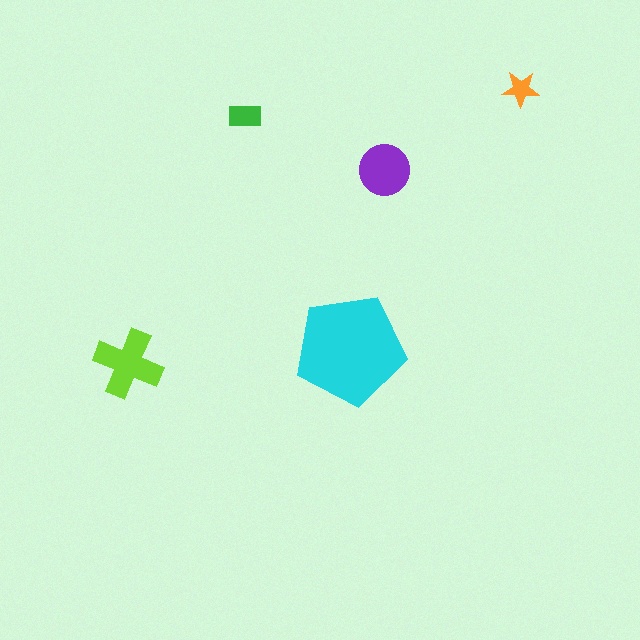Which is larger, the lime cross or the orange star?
The lime cross.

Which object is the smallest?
The orange star.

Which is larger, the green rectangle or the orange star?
The green rectangle.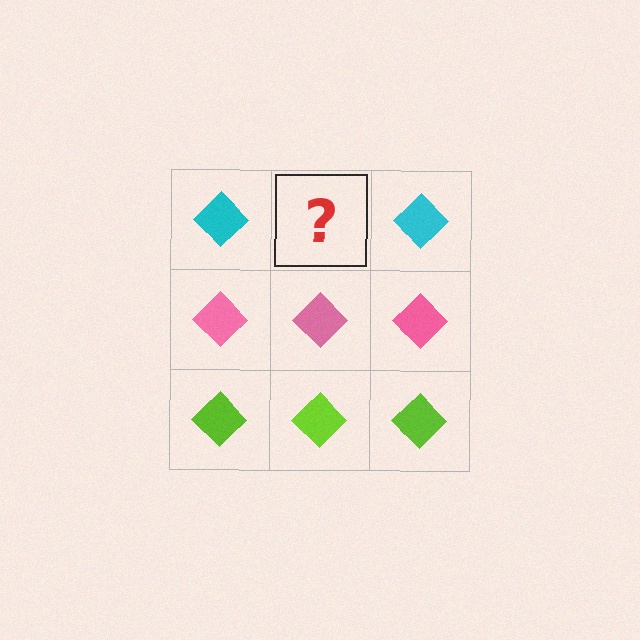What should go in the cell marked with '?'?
The missing cell should contain a cyan diamond.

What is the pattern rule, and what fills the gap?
The rule is that each row has a consistent color. The gap should be filled with a cyan diamond.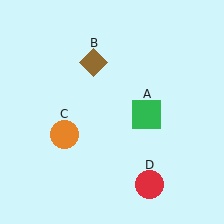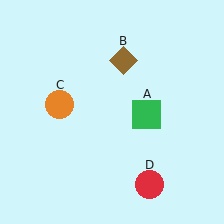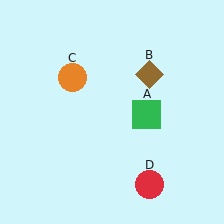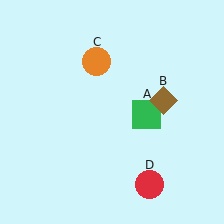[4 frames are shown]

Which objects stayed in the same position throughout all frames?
Green square (object A) and red circle (object D) remained stationary.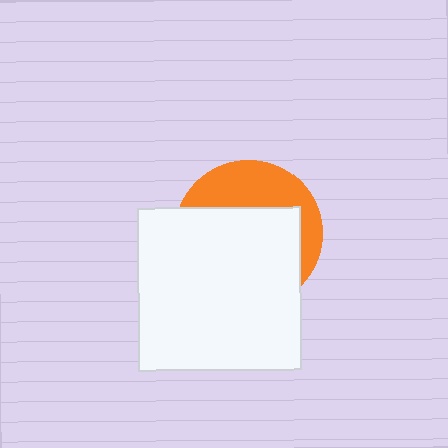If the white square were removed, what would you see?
You would see the complete orange circle.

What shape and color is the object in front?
The object in front is a white square.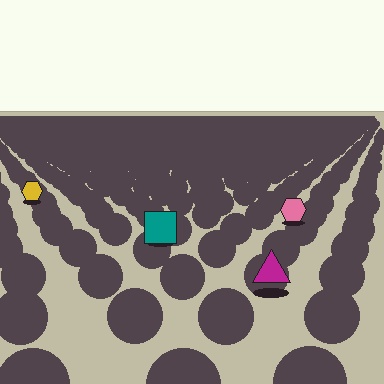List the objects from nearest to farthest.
From nearest to farthest: the magenta triangle, the teal square, the pink hexagon, the yellow hexagon.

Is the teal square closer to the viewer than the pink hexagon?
Yes. The teal square is closer — you can tell from the texture gradient: the ground texture is coarser near it.